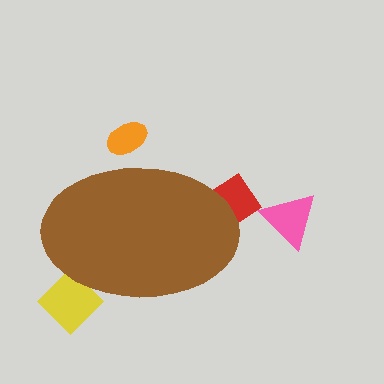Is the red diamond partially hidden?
Yes, the red diamond is partially hidden behind the brown ellipse.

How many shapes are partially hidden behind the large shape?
3 shapes are partially hidden.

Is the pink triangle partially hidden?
No, the pink triangle is fully visible.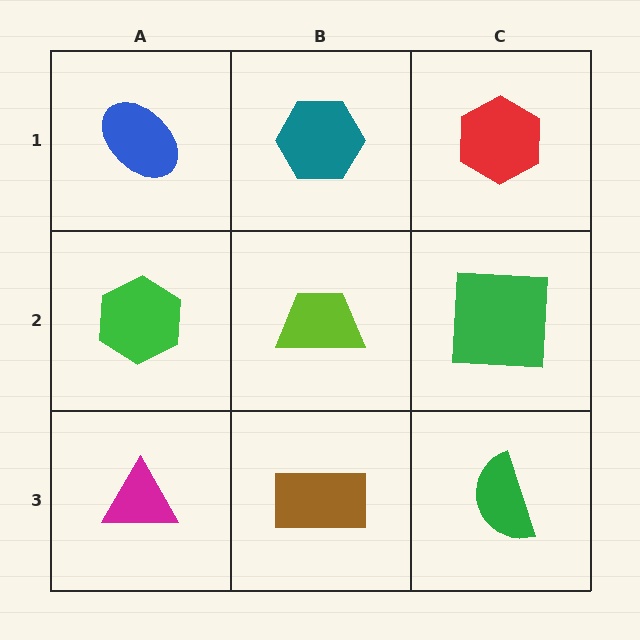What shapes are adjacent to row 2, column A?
A blue ellipse (row 1, column A), a magenta triangle (row 3, column A), a lime trapezoid (row 2, column B).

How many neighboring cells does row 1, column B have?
3.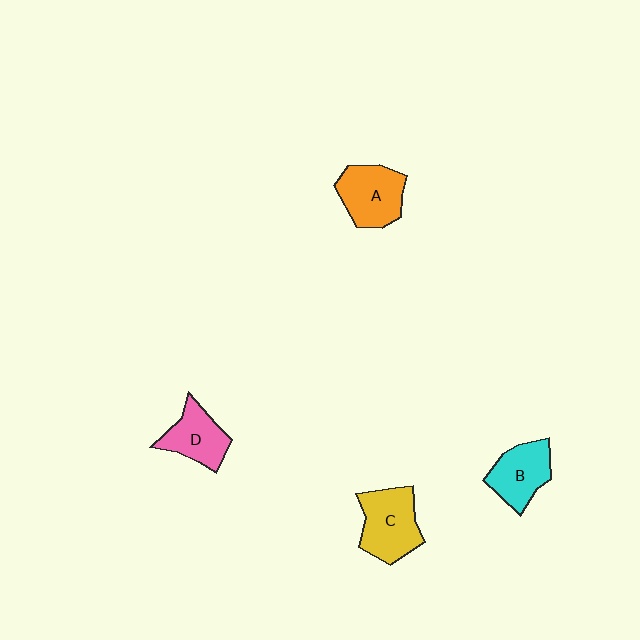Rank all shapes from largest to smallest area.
From largest to smallest: C (yellow), A (orange), B (cyan), D (pink).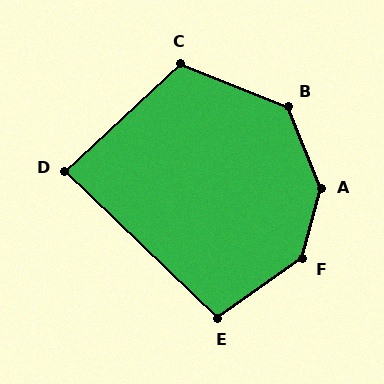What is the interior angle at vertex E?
Approximately 101 degrees (obtuse).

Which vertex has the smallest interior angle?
D, at approximately 87 degrees.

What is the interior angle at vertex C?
Approximately 115 degrees (obtuse).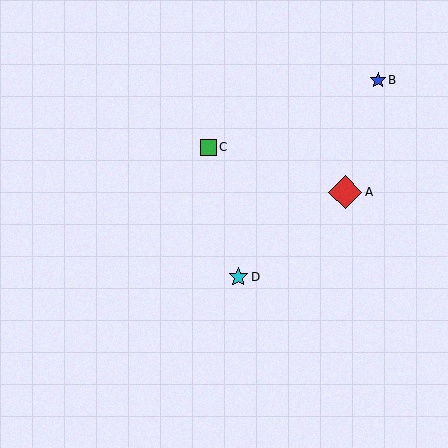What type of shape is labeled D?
Shape D is a cyan star.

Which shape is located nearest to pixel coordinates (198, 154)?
The green square (labeled C) at (208, 147) is nearest to that location.